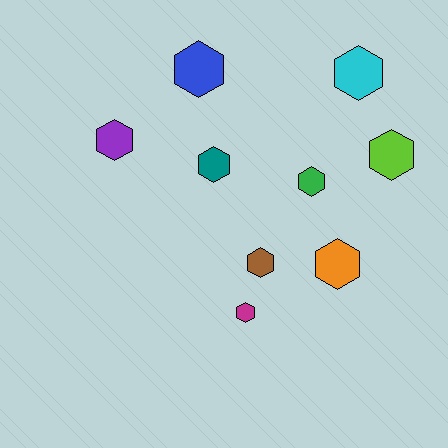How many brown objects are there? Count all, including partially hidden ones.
There is 1 brown object.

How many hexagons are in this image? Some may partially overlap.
There are 9 hexagons.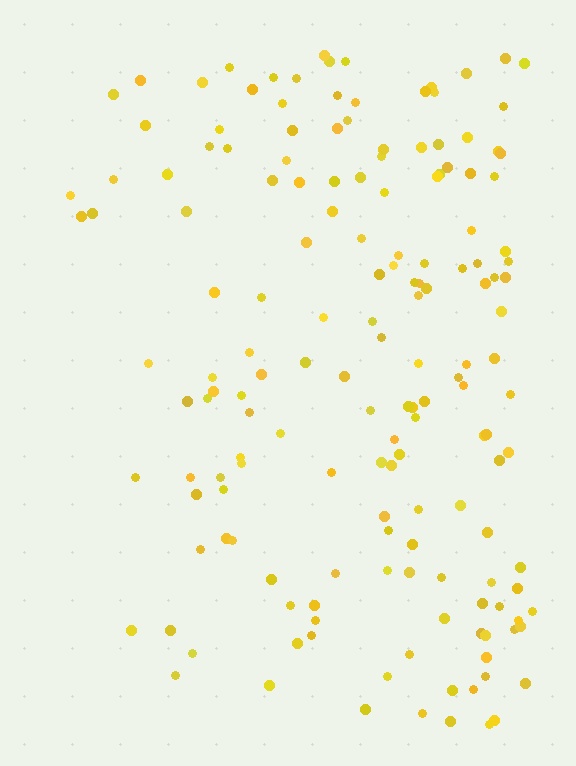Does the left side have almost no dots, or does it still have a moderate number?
Still a moderate number, just noticeably fewer than the right.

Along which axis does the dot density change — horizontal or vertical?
Horizontal.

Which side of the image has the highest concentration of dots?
The right.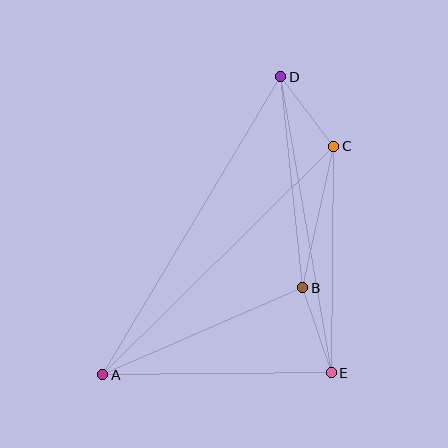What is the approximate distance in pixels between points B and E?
The distance between B and E is approximately 89 pixels.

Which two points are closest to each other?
Points C and D are closest to each other.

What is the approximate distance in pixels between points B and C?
The distance between B and C is approximately 145 pixels.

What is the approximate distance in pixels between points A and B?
The distance between A and B is approximately 218 pixels.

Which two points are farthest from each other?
Points A and D are farthest from each other.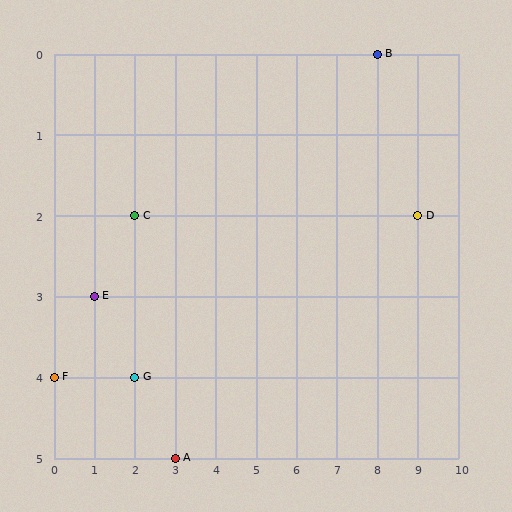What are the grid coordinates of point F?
Point F is at grid coordinates (0, 4).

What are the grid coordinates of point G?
Point G is at grid coordinates (2, 4).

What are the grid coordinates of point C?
Point C is at grid coordinates (2, 2).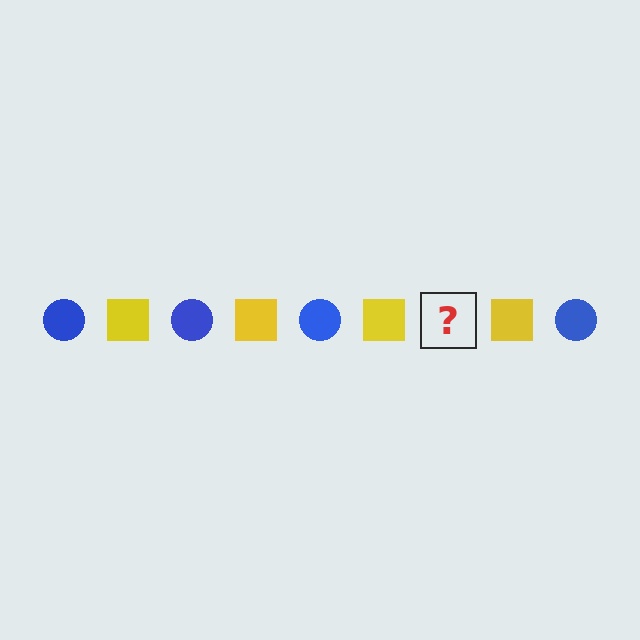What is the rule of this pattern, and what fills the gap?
The rule is that the pattern alternates between blue circle and yellow square. The gap should be filled with a blue circle.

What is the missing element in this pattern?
The missing element is a blue circle.